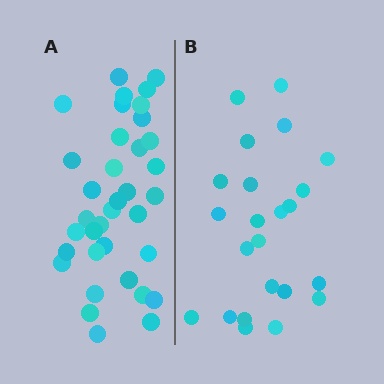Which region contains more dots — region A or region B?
Region A (the left region) has more dots.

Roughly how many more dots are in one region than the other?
Region A has approximately 15 more dots than region B.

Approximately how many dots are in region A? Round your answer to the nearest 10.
About 40 dots. (The exact count is 36, which rounds to 40.)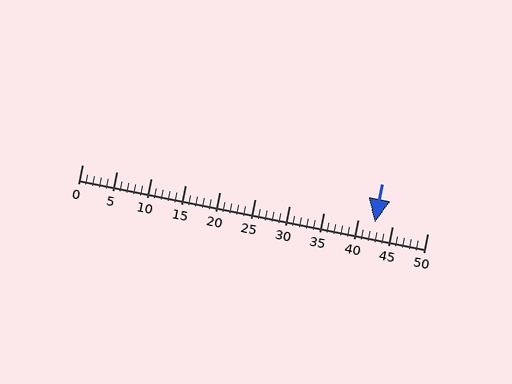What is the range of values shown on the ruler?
The ruler shows values from 0 to 50.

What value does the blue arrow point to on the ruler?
The blue arrow points to approximately 42.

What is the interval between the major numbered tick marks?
The major tick marks are spaced 5 units apart.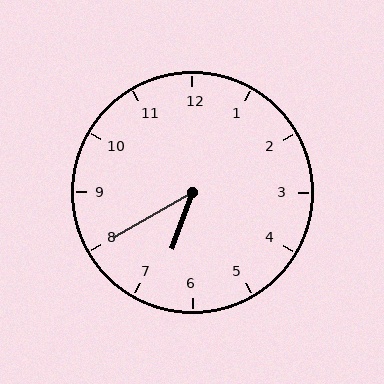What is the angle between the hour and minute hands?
Approximately 40 degrees.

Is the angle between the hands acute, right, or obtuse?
It is acute.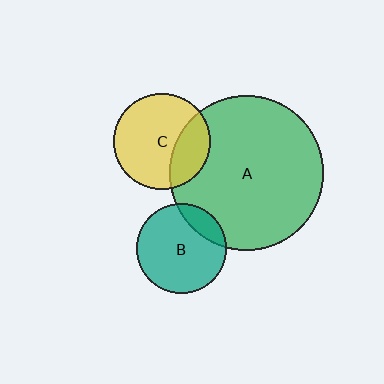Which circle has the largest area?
Circle A (green).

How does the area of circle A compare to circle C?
Approximately 2.6 times.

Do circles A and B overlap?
Yes.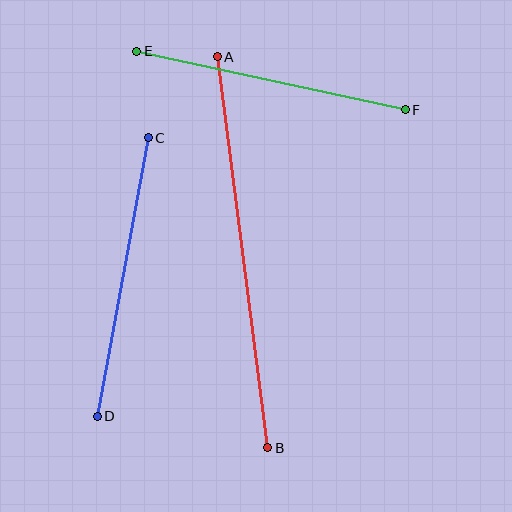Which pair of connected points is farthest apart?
Points A and B are farthest apart.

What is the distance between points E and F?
The distance is approximately 275 pixels.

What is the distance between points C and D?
The distance is approximately 283 pixels.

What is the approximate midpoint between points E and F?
The midpoint is at approximately (271, 80) pixels.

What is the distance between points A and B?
The distance is approximately 394 pixels.